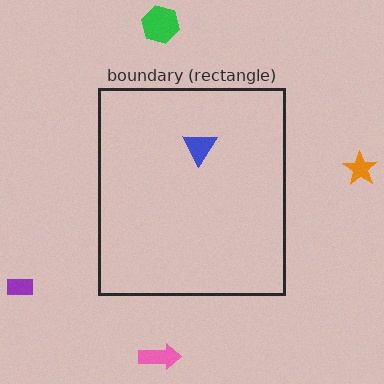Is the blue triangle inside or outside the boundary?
Inside.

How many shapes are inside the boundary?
1 inside, 4 outside.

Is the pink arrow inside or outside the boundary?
Outside.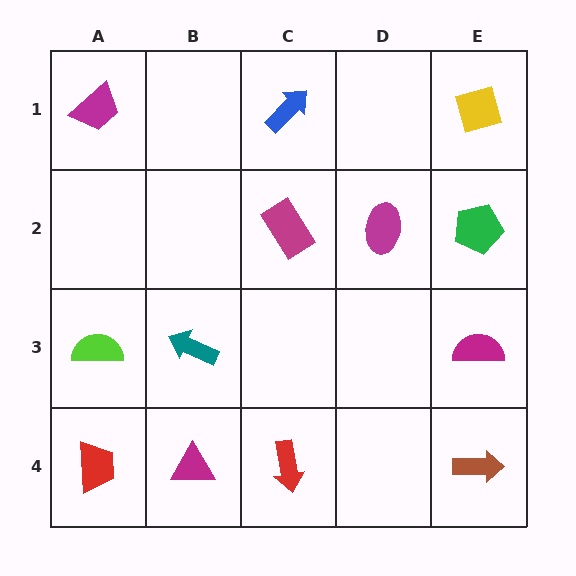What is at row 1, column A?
A magenta trapezoid.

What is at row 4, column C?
A red arrow.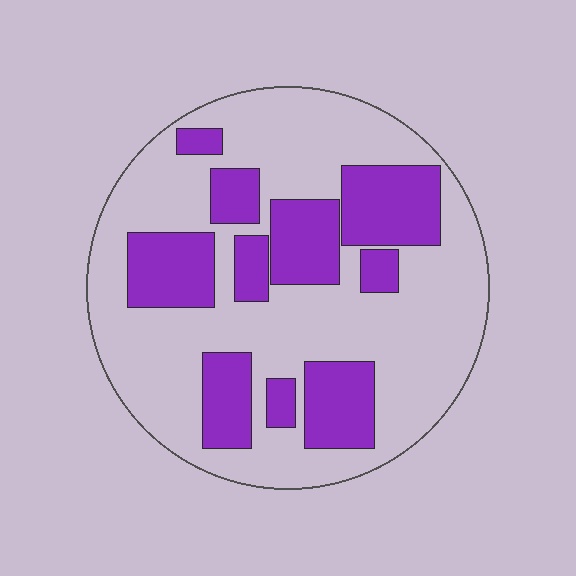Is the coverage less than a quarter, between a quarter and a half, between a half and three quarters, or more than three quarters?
Between a quarter and a half.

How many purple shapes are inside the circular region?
10.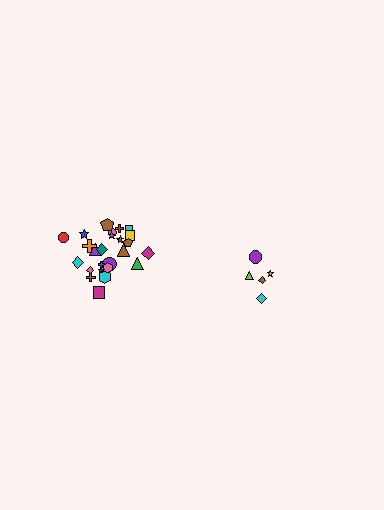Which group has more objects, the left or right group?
The left group.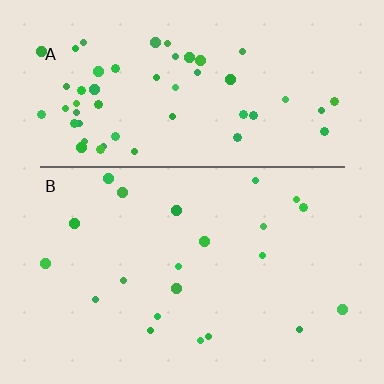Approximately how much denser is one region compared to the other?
Approximately 2.6× — region A over region B.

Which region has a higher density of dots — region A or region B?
A (the top).